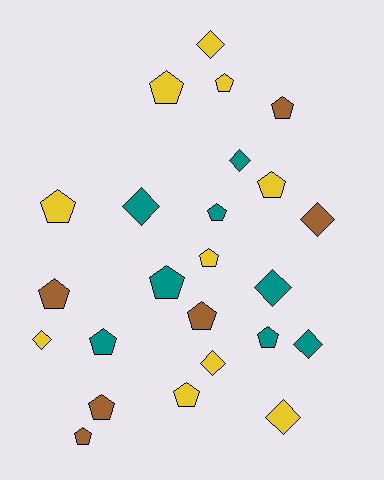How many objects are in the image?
There are 24 objects.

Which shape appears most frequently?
Pentagon, with 15 objects.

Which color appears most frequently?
Yellow, with 10 objects.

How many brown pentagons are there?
There are 5 brown pentagons.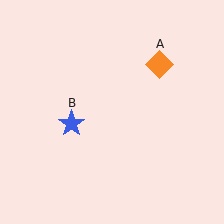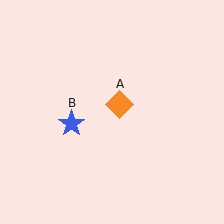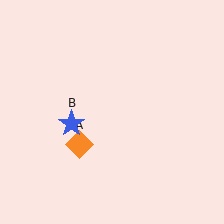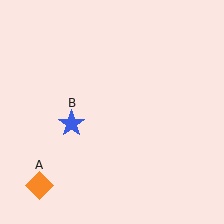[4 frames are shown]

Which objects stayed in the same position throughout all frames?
Blue star (object B) remained stationary.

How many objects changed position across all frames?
1 object changed position: orange diamond (object A).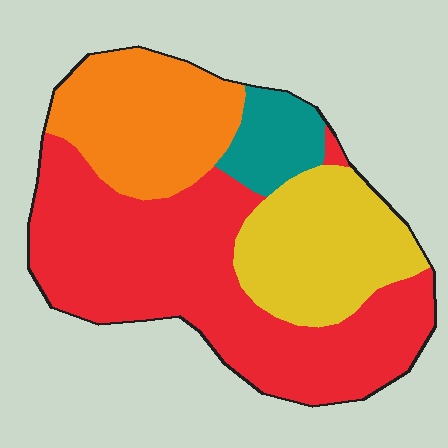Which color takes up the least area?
Teal, at roughly 10%.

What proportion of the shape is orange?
Orange covers about 20% of the shape.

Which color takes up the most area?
Red, at roughly 50%.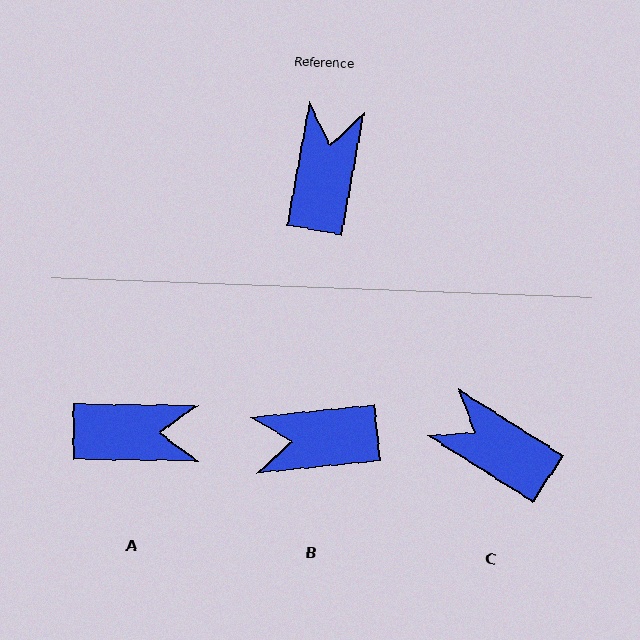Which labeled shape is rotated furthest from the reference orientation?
B, about 106 degrees away.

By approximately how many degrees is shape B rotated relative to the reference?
Approximately 106 degrees counter-clockwise.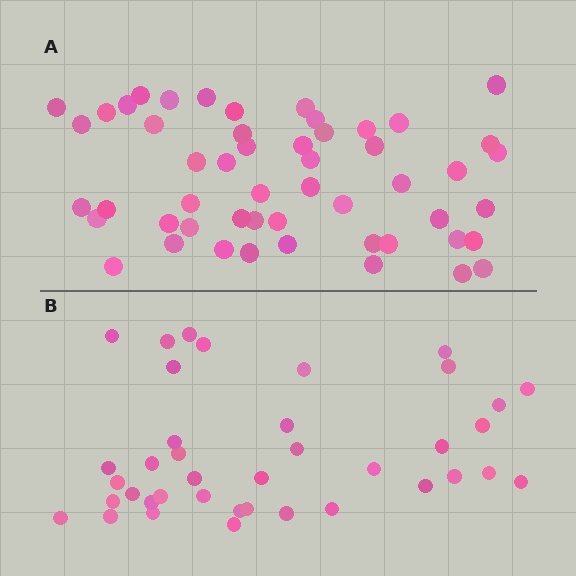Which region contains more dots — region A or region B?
Region A (the top region) has more dots.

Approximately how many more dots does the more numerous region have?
Region A has approximately 15 more dots than region B.